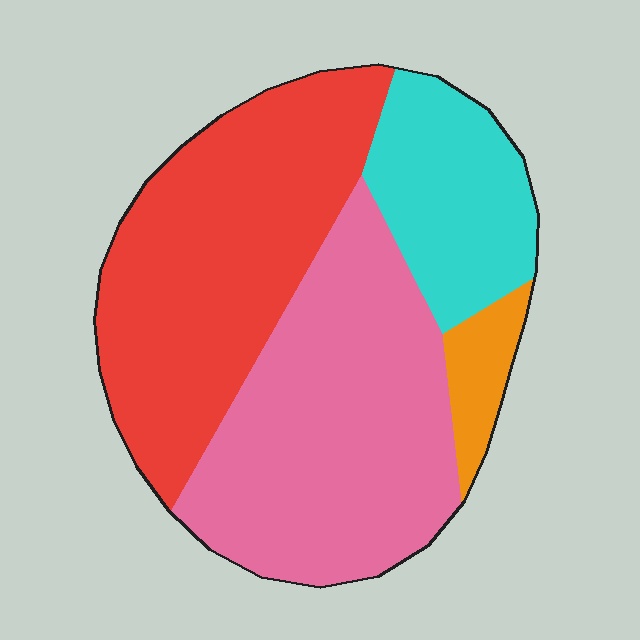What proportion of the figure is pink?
Pink covers about 40% of the figure.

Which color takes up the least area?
Orange, at roughly 5%.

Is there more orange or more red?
Red.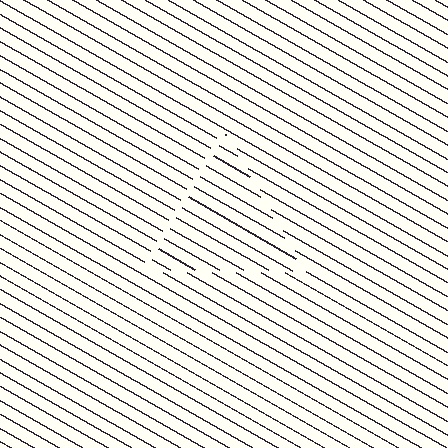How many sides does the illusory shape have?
3 sides — the line-ends trace a triangle.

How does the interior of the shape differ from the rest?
The interior of the shape contains the same grating, shifted by half a period — the contour is defined by the phase discontinuity where line-ends from the inner and outer gratings abut.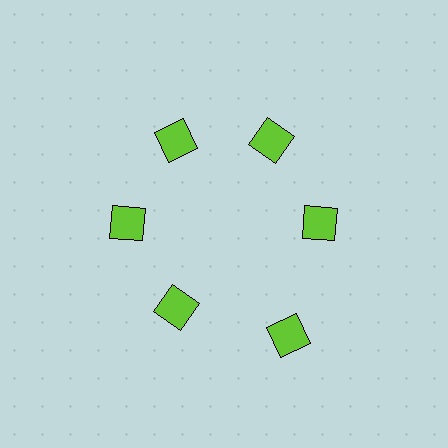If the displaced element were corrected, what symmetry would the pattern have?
It would have 6-fold rotational symmetry — the pattern would map onto itself every 60 degrees.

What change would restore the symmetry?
The symmetry would be restored by moving it inward, back onto the ring so that all 6 diamonds sit at equal angles and equal distance from the center.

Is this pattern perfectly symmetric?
No. The 6 lime diamonds are arranged in a ring, but one element near the 5 o'clock position is pushed outward from the center, breaking the 6-fold rotational symmetry.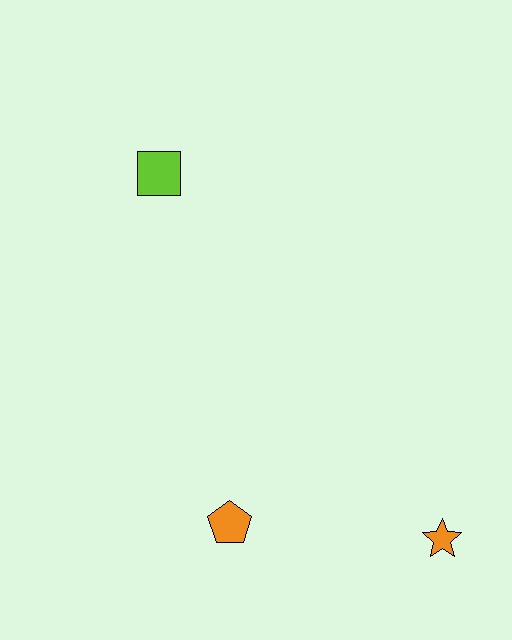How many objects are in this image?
There are 3 objects.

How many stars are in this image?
There is 1 star.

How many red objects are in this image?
There are no red objects.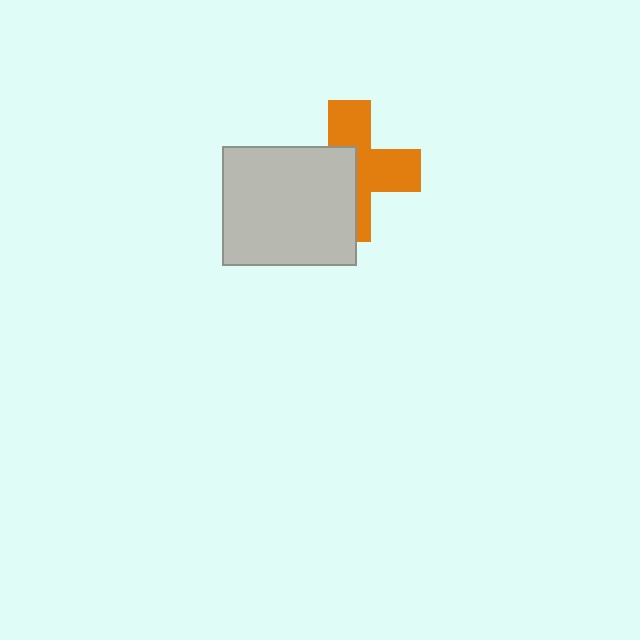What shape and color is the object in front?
The object in front is a light gray rectangle.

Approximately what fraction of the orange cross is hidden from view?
Roughly 47% of the orange cross is hidden behind the light gray rectangle.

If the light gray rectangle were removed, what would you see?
You would see the complete orange cross.